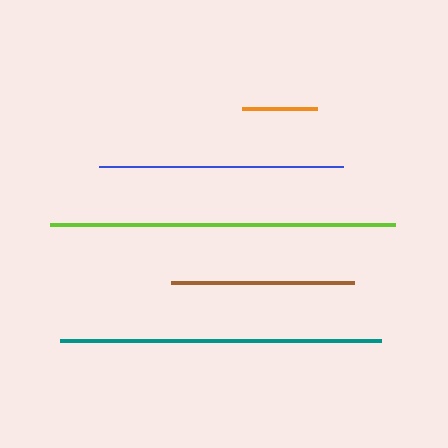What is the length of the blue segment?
The blue segment is approximately 244 pixels long.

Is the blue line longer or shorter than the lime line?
The lime line is longer than the blue line.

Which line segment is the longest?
The lime line is the longest at approximately 346 pixels.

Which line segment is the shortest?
The orange line is the shortest at approximately 74 pixels.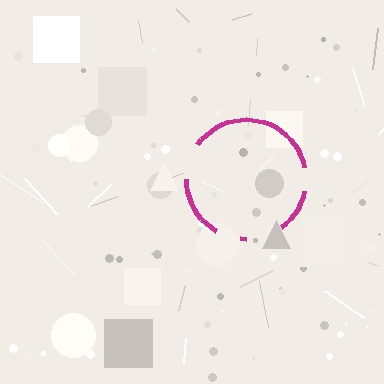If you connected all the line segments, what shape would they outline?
They would outline a circle.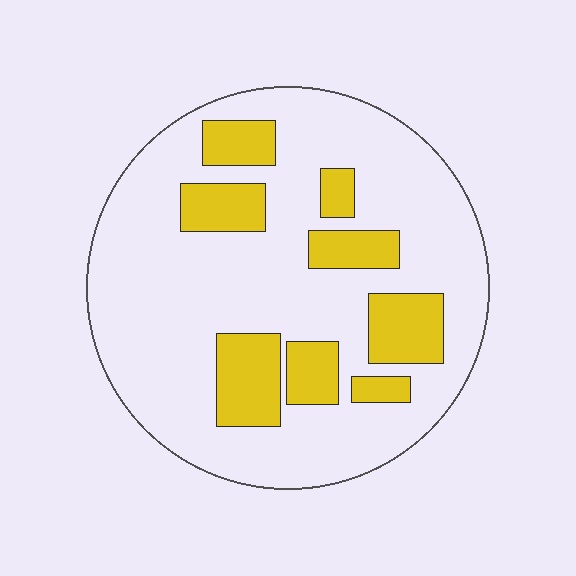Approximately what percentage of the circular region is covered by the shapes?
Approximately 25%.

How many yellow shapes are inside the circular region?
8.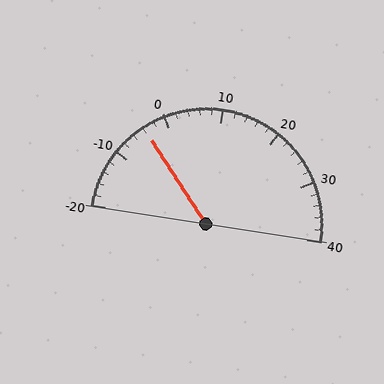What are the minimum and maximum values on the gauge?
The gauge ranges from -20 to 40.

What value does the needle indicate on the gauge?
The needle indicates approximately -4.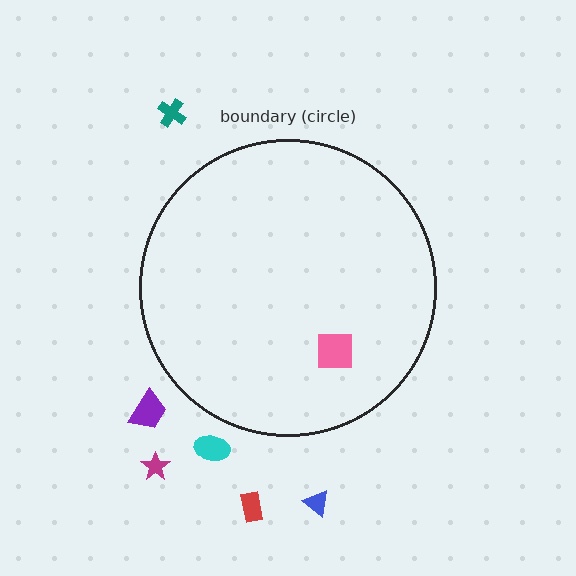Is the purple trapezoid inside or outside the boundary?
Outside.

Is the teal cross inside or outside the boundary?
Outside.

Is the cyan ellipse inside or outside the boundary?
Outside.